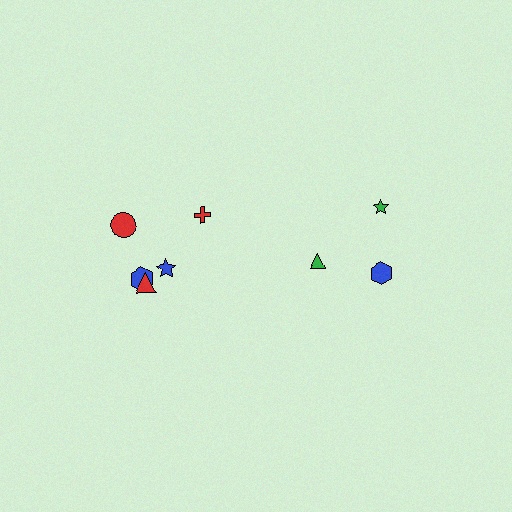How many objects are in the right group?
There are 3 objects.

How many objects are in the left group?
There are 5 objects.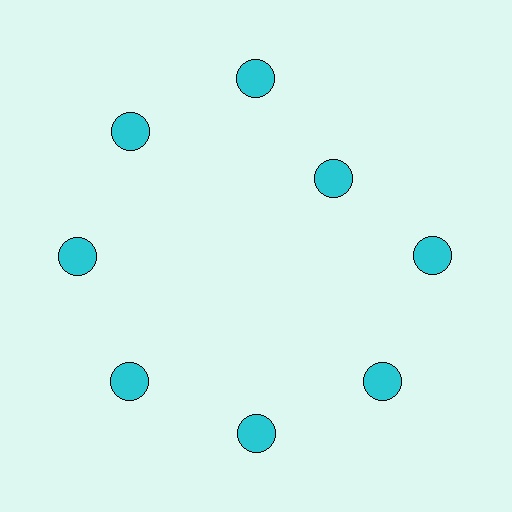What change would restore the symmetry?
The symmetry would be restored by moving it outward, back onto the ring so that all 8 circles sit at equal angles and equal distance from the center.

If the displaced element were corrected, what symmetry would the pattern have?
It would have 8-fold rotational symmetry — the pattern would map onto itself every 45 degrees.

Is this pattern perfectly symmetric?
No. The 8 cyan circles are arranged in a ring, but one element near the 2 o'clock position is pulled inward toward the center, breaking the 8-fold rotational symmetry.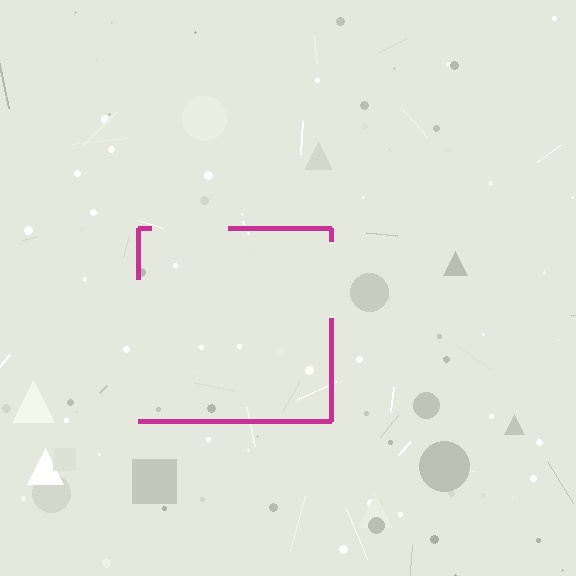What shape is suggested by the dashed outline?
The dashed outline suggests a square.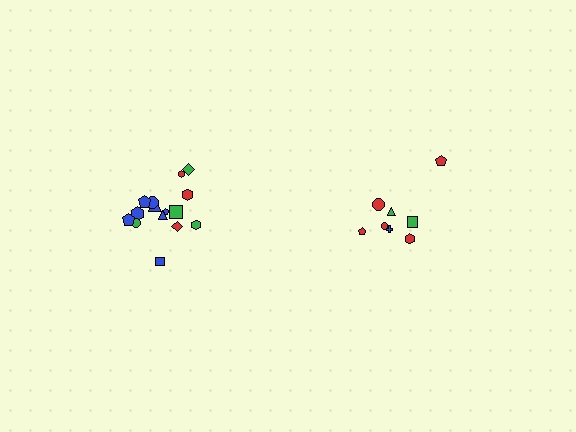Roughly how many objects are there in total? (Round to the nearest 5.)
Roughly 25 objects in total.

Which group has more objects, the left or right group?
The left group.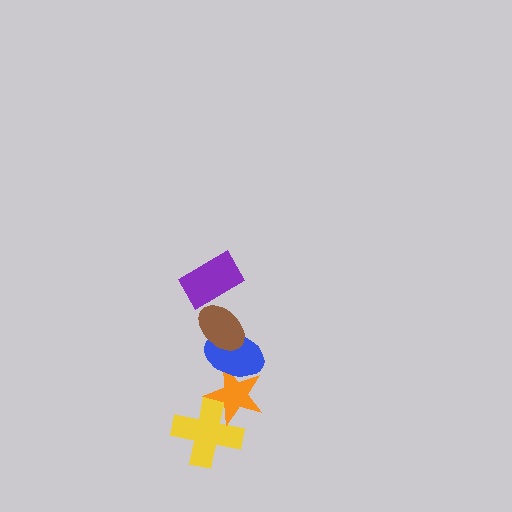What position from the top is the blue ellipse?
The blue ellipse is 3rd from the top.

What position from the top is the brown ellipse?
The brown ellipse is 2nd from the top.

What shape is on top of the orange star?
The blue ellipse is on top of the orange star.